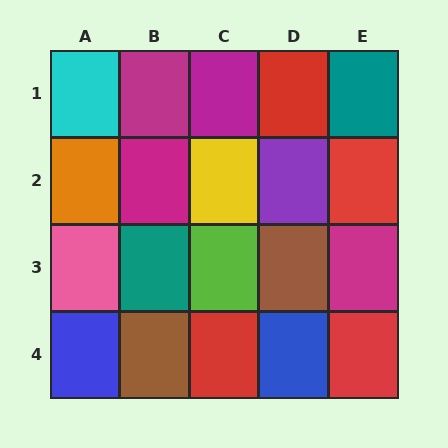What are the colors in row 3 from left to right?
Pink, teal, lime, brown, magenta.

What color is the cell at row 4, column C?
Red.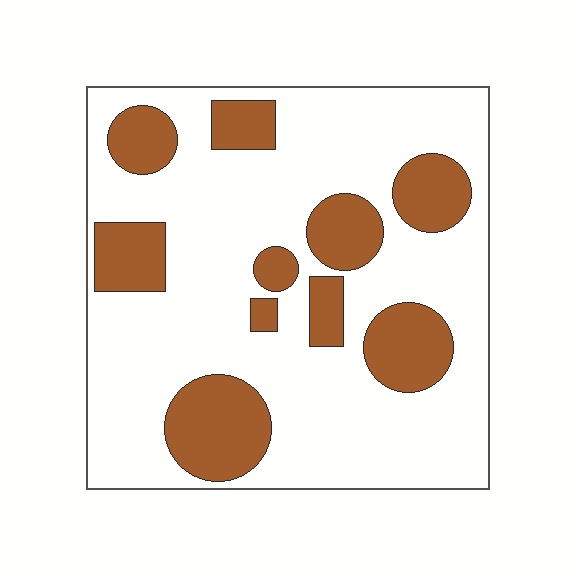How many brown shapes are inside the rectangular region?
10.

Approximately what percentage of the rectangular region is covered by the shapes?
Approximately 25%.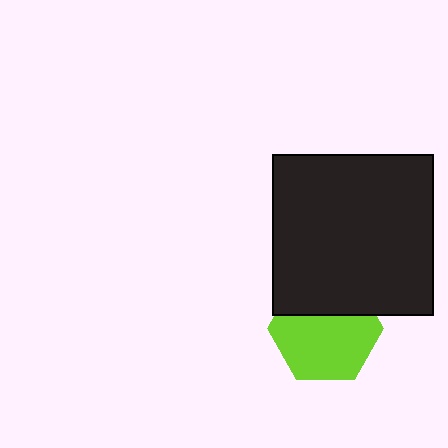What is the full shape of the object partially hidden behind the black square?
The partially hidden object is a lime hexagon.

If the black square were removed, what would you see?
You would see the complete lime hexagon.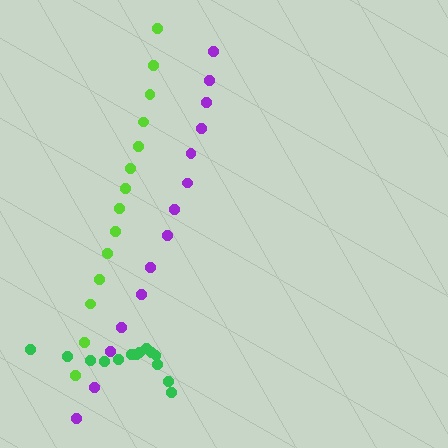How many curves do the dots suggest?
There are 3 distinct paths.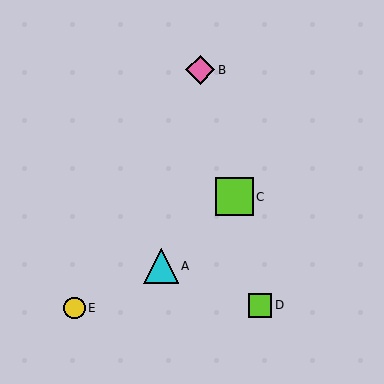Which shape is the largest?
The lime square (labeled C) is the largest.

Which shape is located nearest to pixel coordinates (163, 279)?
The cyan triangle (labeled A) at (161, 266) is nearest to that location.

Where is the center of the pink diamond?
The center of the pink diamond is at (200, 70).